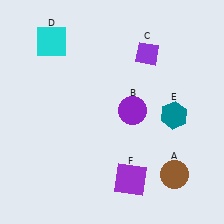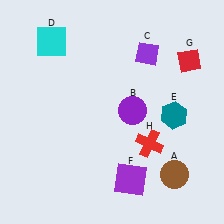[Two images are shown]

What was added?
A red diamond (G), a red cross (H) were added in Image 2.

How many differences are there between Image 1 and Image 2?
There are 2 differences between the two images.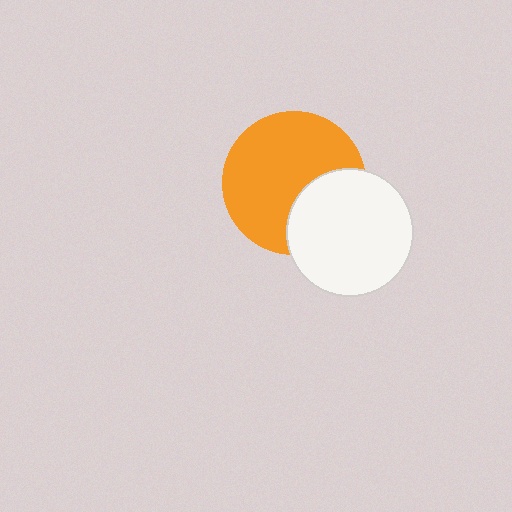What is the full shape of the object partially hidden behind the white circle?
The partially hidden object is an orange circle.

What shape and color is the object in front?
The object in front is a white circle.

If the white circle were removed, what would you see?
You would see the complete orange circle.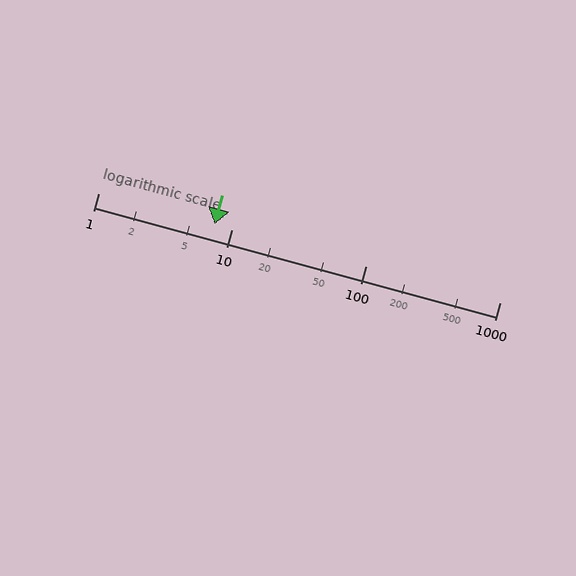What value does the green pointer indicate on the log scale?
The pointer indicates approximately 7.4.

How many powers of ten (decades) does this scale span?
The scale spans 3 decades, from 1 to 1000.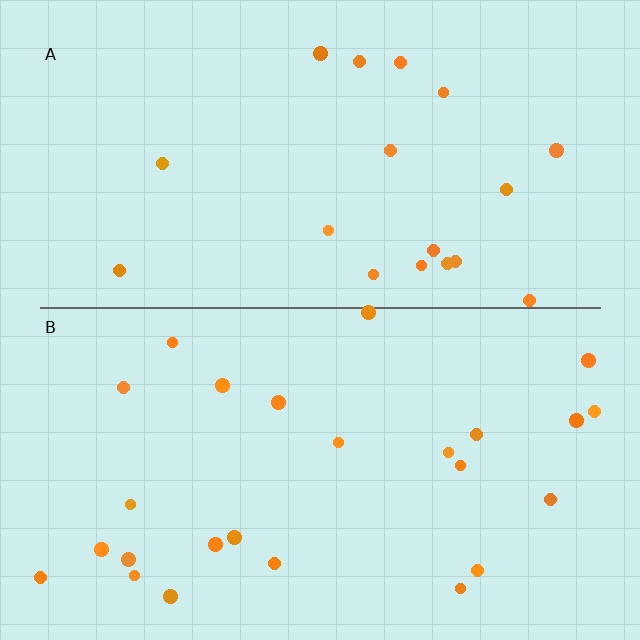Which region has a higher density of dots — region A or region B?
B (the bottom).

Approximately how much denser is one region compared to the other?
Approximately 1.4× — region B over region A.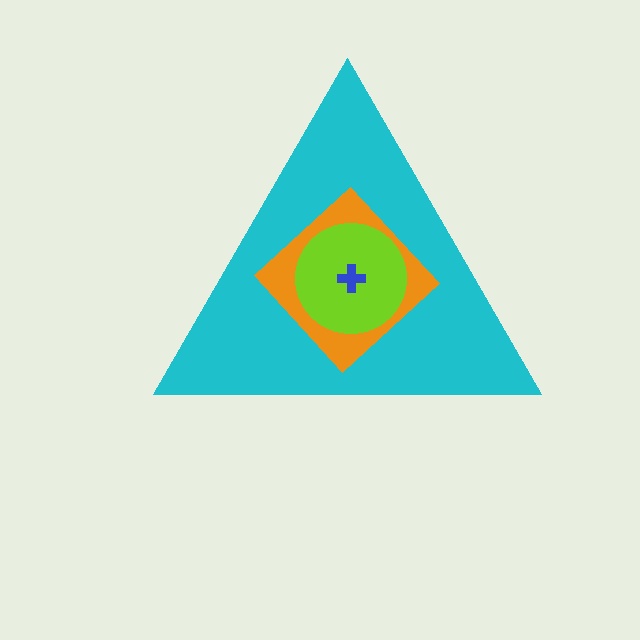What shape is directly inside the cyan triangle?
The orange diamond.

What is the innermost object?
The blue cross.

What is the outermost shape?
The cyan triangle.